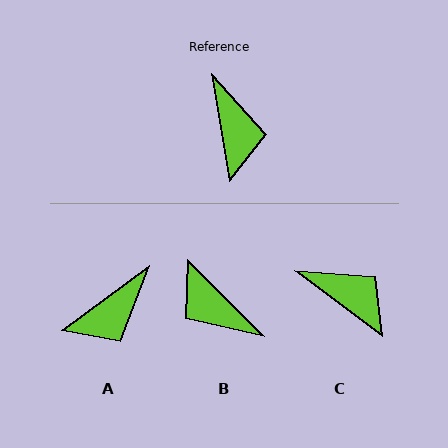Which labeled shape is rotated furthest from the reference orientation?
B, about 144 degrees away.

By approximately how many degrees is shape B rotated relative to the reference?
Approximately 144 degrees clockwise.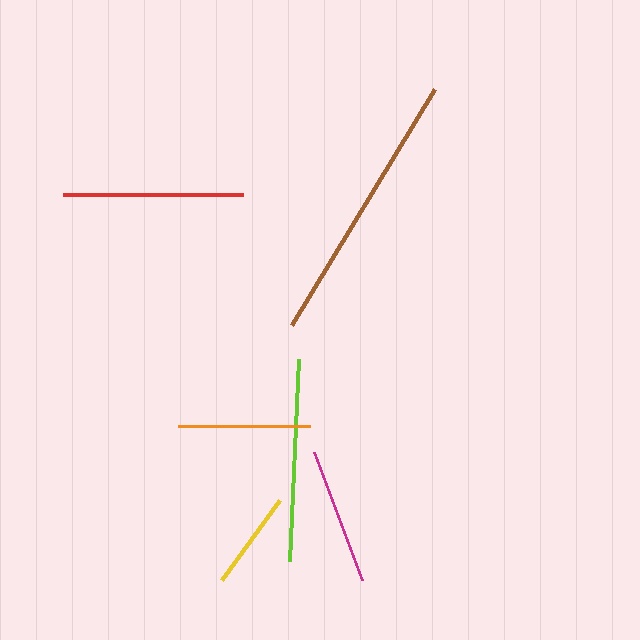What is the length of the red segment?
The red segment is approximately 180 pixels long.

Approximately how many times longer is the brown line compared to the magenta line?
The brown line is approximately 2.0 times the length of the magenta line.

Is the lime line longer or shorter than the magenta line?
The lime line is longer than the magenta line.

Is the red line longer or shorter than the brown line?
The brown line is longer than the red line.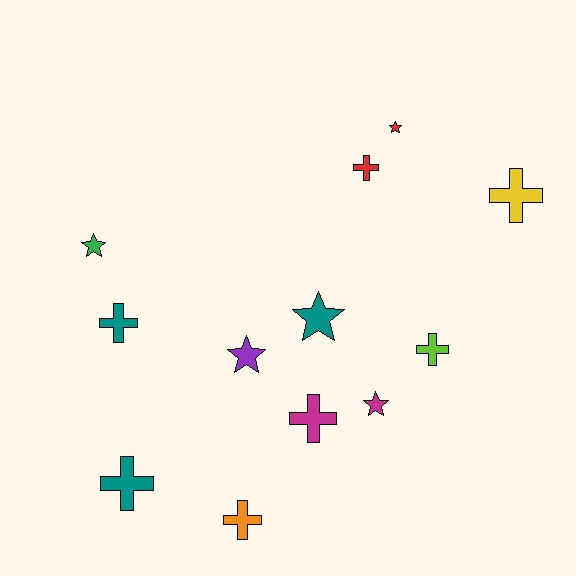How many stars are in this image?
There are 5 stars.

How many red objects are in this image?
There are 2 red objects.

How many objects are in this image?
There are 12 objects.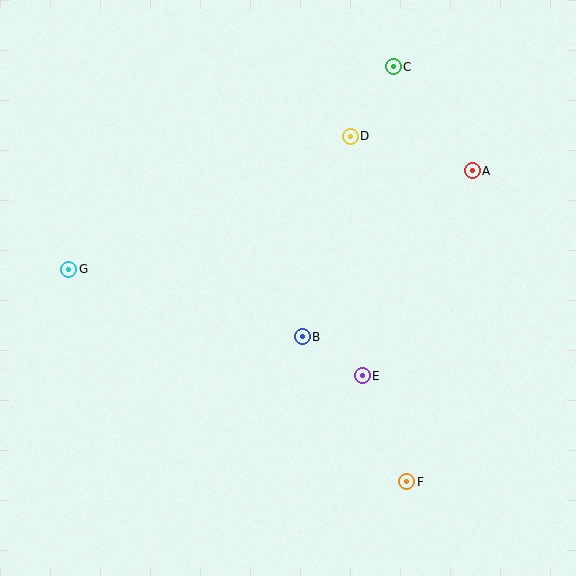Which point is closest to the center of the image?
Point B at (302, 337) is closest to the center.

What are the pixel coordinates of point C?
Point C is at (393, 67).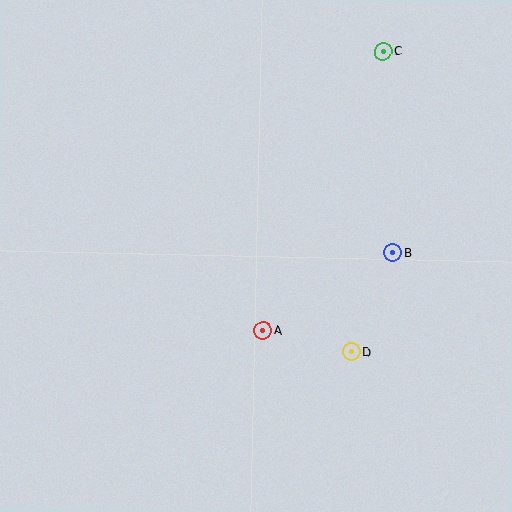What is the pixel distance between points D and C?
The distance between D and C is 302 pixels.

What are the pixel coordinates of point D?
Point D is at (351, 352).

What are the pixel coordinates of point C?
Point C is at (383, 51).